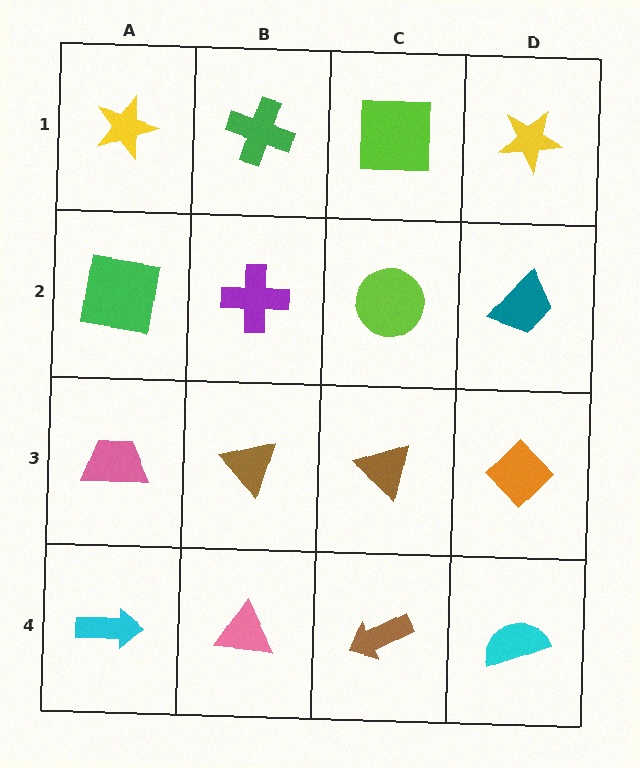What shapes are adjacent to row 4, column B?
A brown triangle (row 3, column B), a cyan arrow (row 4, column A), a brown arrow (row 4, column C).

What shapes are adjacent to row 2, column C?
A lime square (row 1, column C), a brown triangle (row 3, column C), a purple cross (row 2, column B), a teal trapezoid (row 2, column D).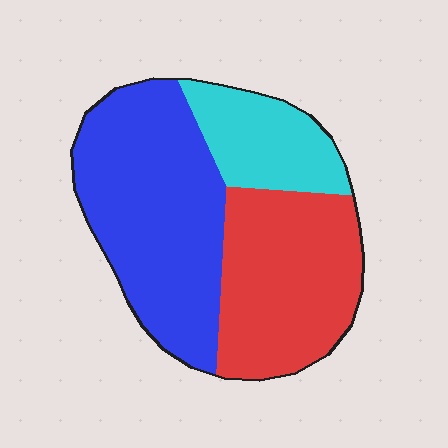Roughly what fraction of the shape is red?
Red covers 36% of the shape.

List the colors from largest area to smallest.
From largest to smallest: blue, red, cyan.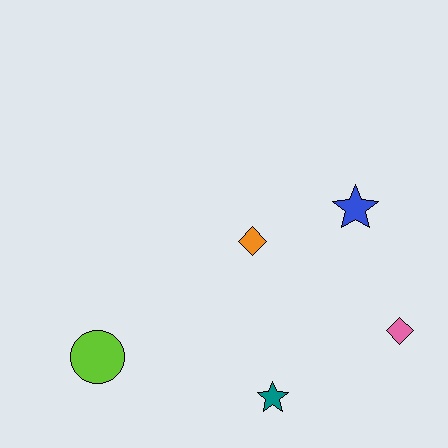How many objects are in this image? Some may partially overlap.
There are 5 objects.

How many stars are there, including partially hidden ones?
There are 2 stars.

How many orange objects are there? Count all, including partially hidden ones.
There is 1 orange object.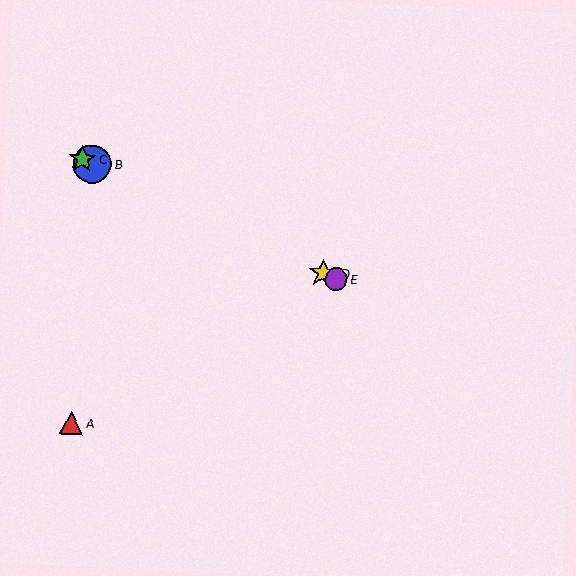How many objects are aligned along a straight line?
4 objects (B, C, D, E) are aligned along a straight line.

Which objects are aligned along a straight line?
Objects B, C, D, E are aligned along a straight line.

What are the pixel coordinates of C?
Object C is at (82, 159).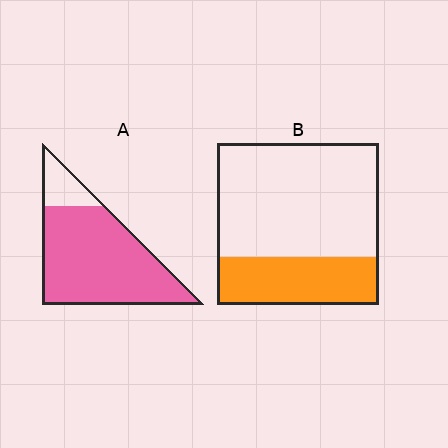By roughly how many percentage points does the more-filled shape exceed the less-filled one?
By roughly 55 percentage points (A over B).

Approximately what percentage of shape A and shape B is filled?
A is approximately 85% and B is approximately 30%.